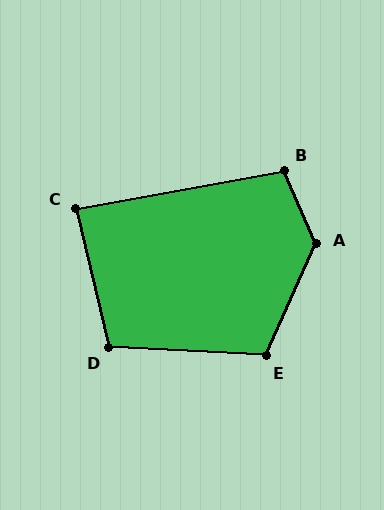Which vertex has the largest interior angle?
A, at approximately 132 degrees.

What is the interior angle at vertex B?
Approximately 104 degrees (obtuse).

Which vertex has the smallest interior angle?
C, at approximately 87 degrees.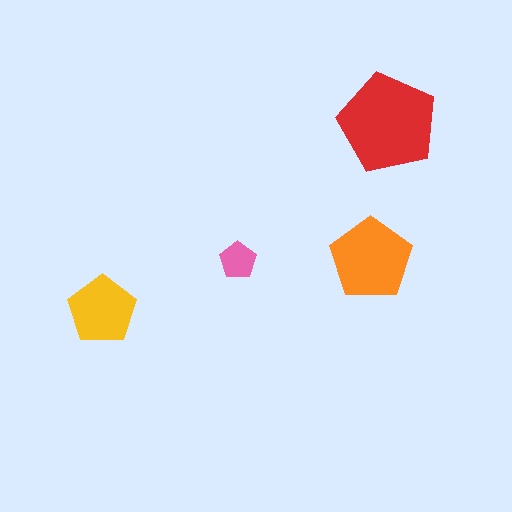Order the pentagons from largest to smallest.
the red one, the orange one, the yellow one, the pink one.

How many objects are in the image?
There are 4 objects in the image.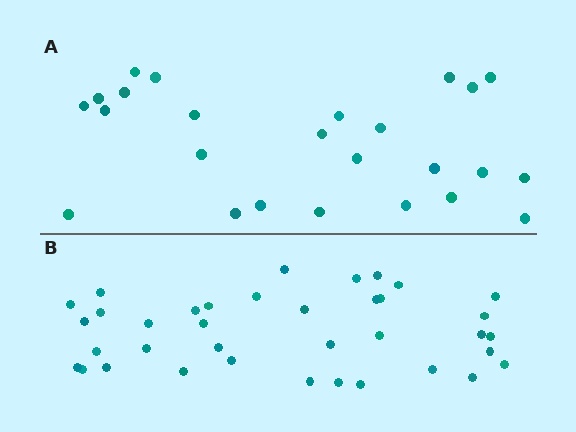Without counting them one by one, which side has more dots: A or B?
Region B (the bottom region) has more dots.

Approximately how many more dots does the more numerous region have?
Region B has roughly 12 or so more dots than region A.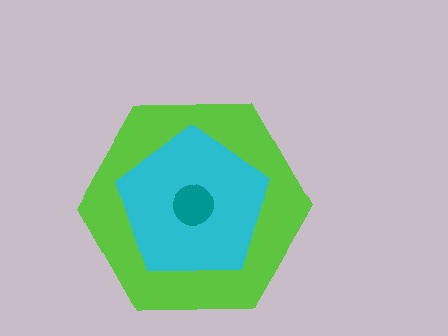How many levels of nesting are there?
3.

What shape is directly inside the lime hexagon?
The cyan pentagon.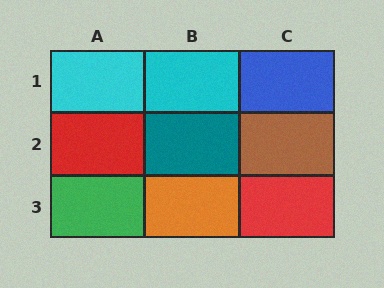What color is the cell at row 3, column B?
Orange.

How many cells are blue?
1 cell is blue.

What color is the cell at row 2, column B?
Teal.